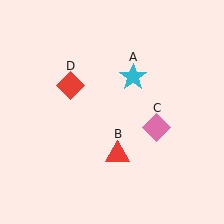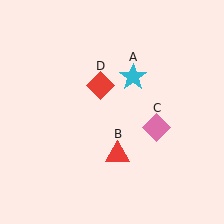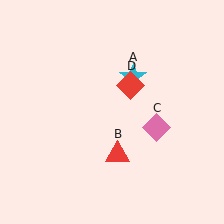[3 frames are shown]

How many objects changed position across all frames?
1 object changed position: red diamond (object D).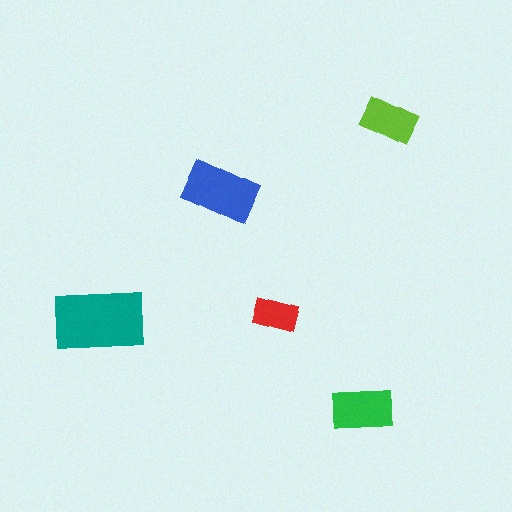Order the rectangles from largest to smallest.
the teal one, the blue one, the green one, the lime one, the red one.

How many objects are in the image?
There are 5 objects in the image.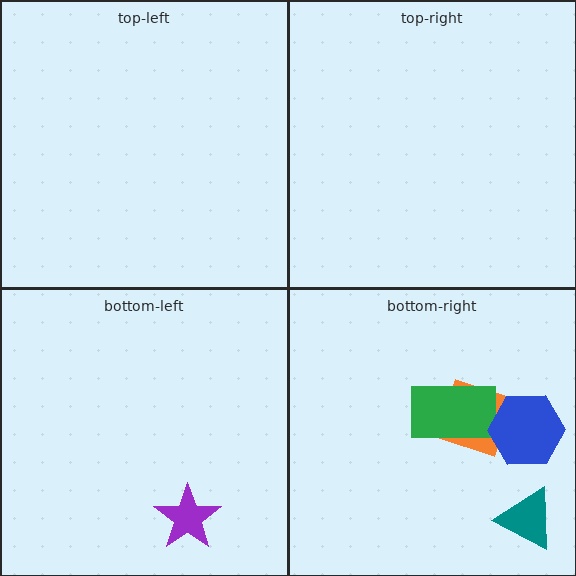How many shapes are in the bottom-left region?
1.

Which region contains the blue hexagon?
The bottom-right region.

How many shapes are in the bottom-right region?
4.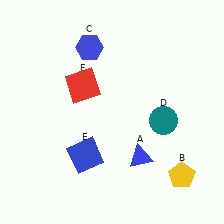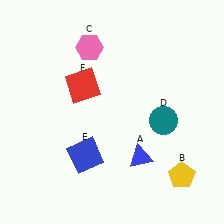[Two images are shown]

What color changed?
The hexagon (C) changed from blue in Image 1 to pink in Image 2.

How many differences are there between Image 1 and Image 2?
There is 1 difference between the two images.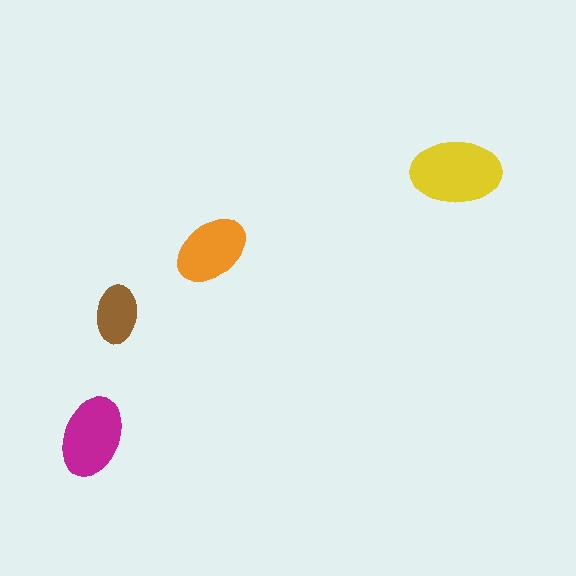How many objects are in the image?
There are 4 objects in the image.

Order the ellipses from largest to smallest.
the yellow one, the magenta one, the orange one, the brown one.